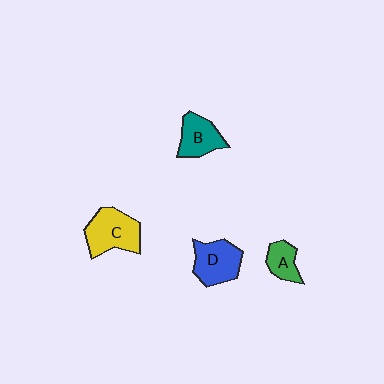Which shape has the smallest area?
Shape A (green).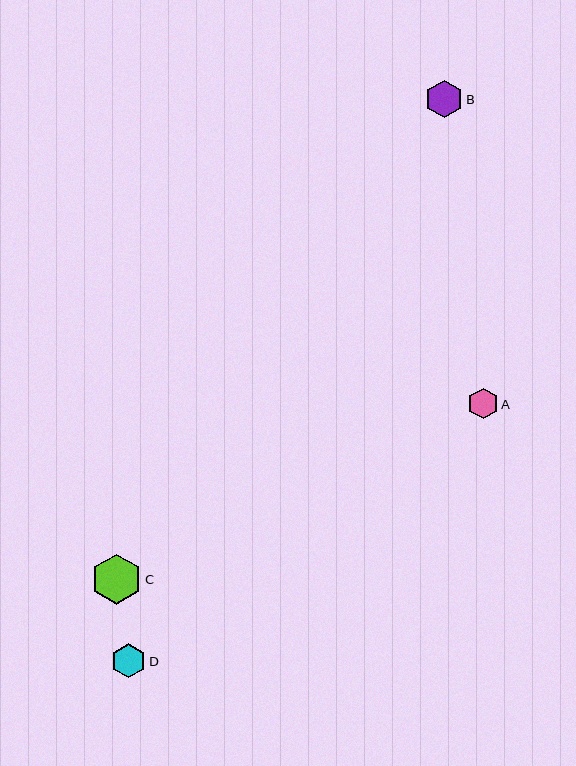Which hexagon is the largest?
Hexagon C is the largest with a size of approximately 50 pixels.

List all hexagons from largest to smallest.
From largest to smallest: C, B, D, A.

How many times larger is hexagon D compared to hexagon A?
Hexagon D is approximately 1.1 times the size of hexagon A.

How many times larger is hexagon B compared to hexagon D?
Hexagon B is approximately 1.1 times the size of hexagon D.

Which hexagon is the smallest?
Hexagon A is the smallest with a size of approximately 31 pixels.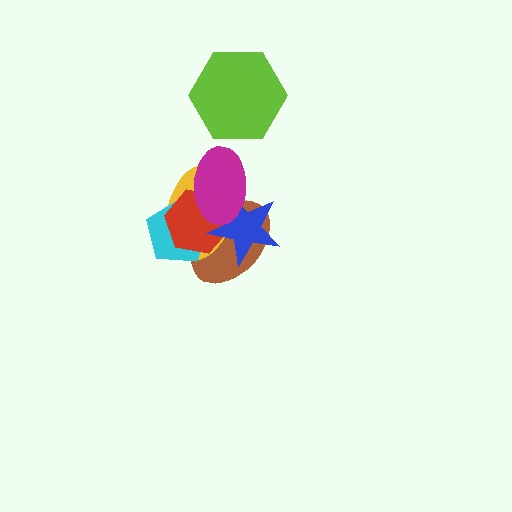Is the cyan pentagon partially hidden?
Yes, it is partially covered by another shape.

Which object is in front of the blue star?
The magenta ellipse is in front of the blue star.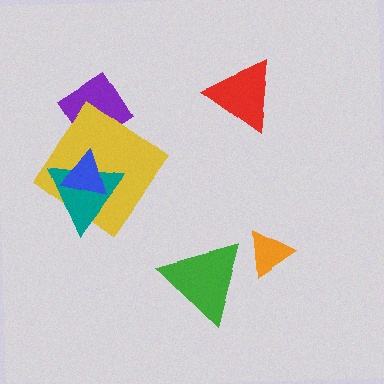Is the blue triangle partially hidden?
No, no other shape covers it.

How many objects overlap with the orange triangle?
0 objects overlap with the orange triangle.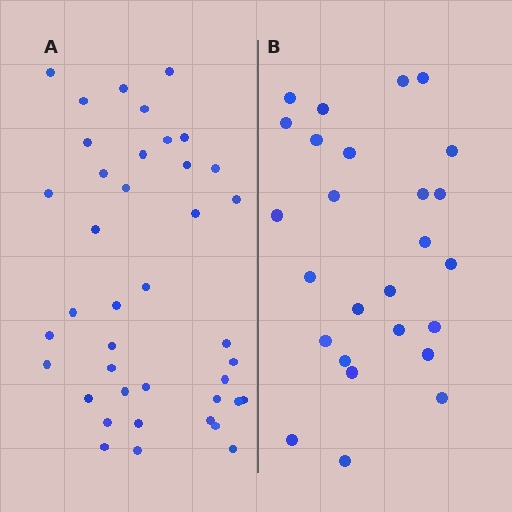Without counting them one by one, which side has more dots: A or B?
Region A (the left region) has more dots.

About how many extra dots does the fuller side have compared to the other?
Region A has approximately 15 more dots than region B.